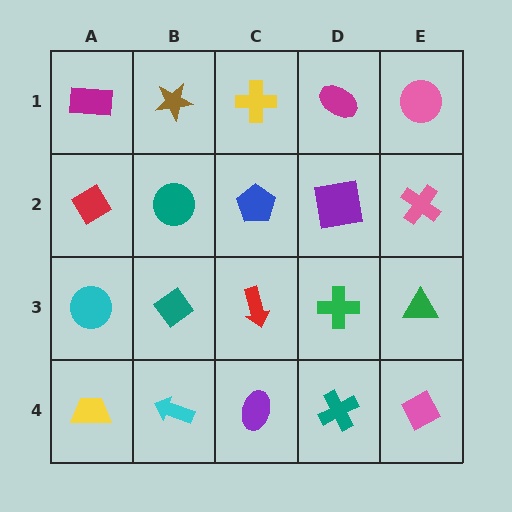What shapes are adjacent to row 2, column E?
A pink circle (row 1, column E), a green triangle (row 3, column E), a purple square (row 2, column D).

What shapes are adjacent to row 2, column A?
A magenta rectangle (row 1, column A), a cyan circle (row 3, column A), a teal circle (row 2, column B).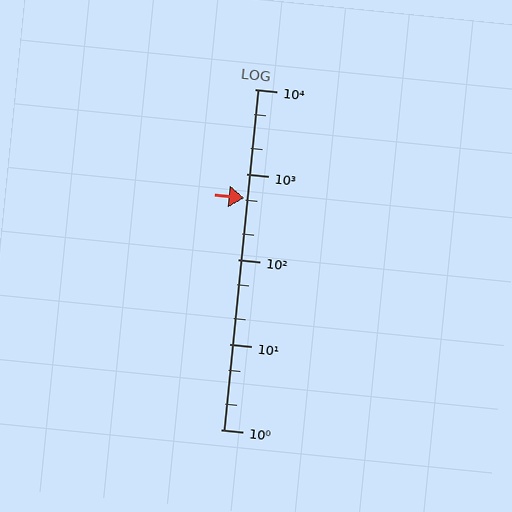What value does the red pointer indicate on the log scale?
The pointer indicates approximately 520.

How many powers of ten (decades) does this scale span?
The scale spans 4 decades, from 1 to 10000.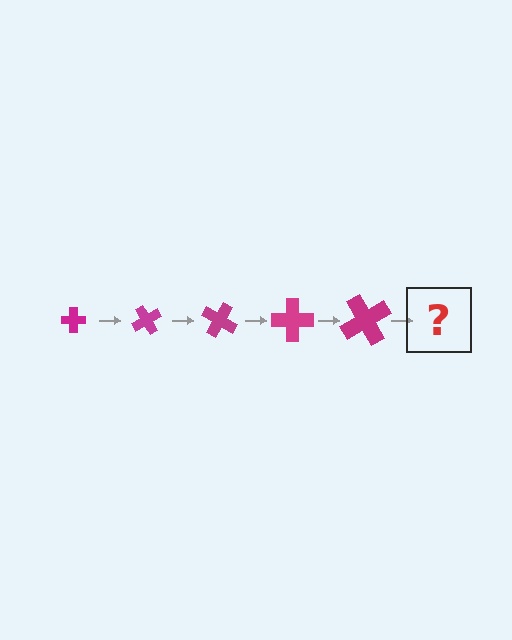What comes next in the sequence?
The next element should be a cross, larger than the previous one and rotated 300 degrees from the start.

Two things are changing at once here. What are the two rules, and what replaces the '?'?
The two rules are that the cross grows larger each step and it rotates 60 degrees each step. The '?' should be a cross, larger than the previous one and rotated 300 degrees from the start.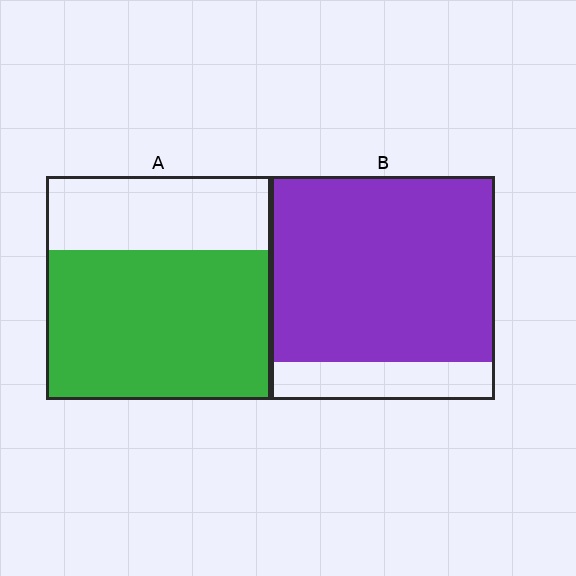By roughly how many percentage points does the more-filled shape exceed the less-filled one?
By roughly 15 percentage points (B over A).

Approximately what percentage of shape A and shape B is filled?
A is approximately 65% and B is approximately 85%.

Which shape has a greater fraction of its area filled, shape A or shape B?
Shape B.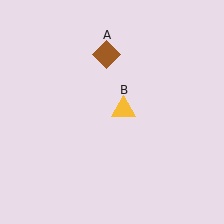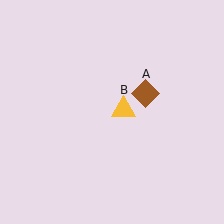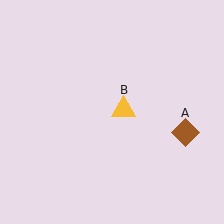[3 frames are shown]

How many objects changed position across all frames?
1 object changed position: brown diamond (object A).